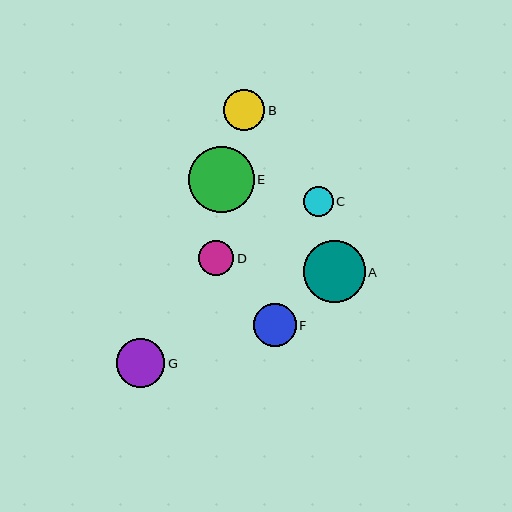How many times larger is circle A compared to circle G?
Circle A is approximately 1.3 times the size of circle G.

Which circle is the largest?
Circle E is the largest with a size of approximately 66 pixels.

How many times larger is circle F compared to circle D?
Circle F is approximately 1.2 times the size of circle D.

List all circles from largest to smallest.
From largest to smallest: E, A, G, F, B, D, C.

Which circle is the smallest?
Circle C is the smallest with a size of approximately 30 pixels.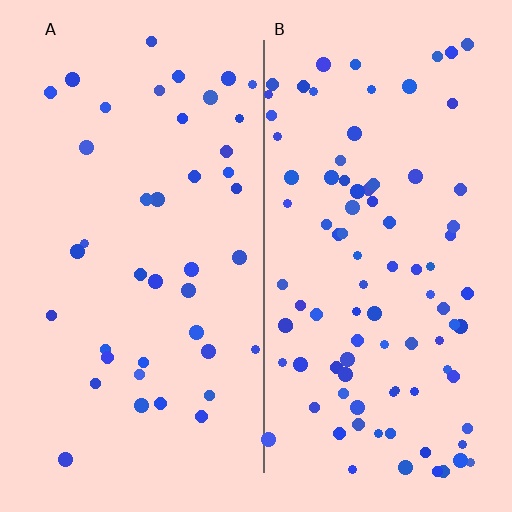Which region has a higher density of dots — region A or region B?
B (the right).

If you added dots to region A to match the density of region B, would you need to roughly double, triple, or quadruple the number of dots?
Approximately double.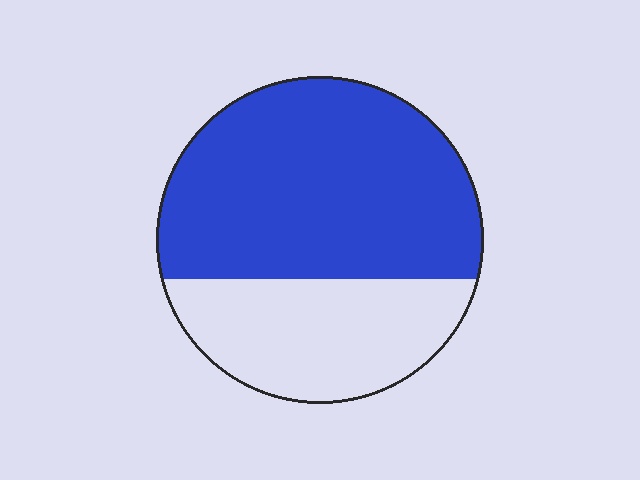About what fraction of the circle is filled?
About two thirds (2/3).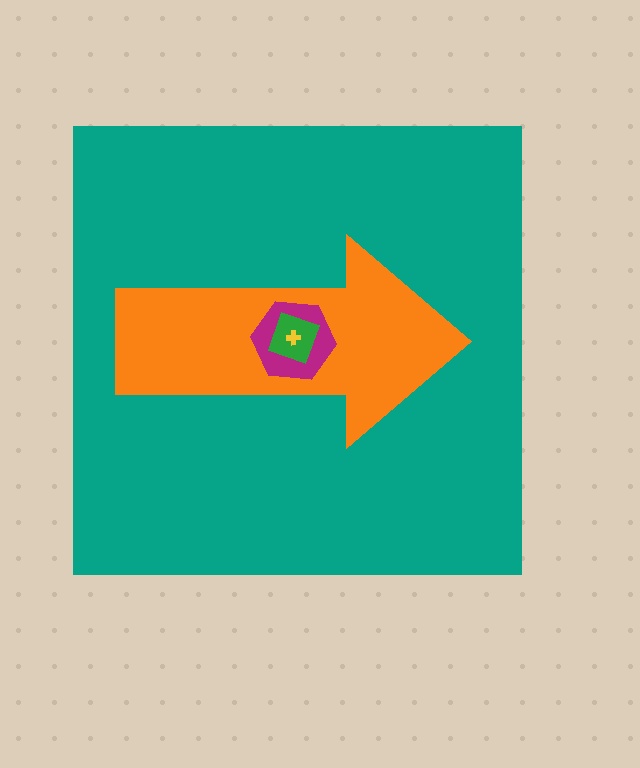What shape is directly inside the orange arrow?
The magenta hexagon.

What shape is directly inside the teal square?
The orange arrow.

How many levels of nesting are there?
5.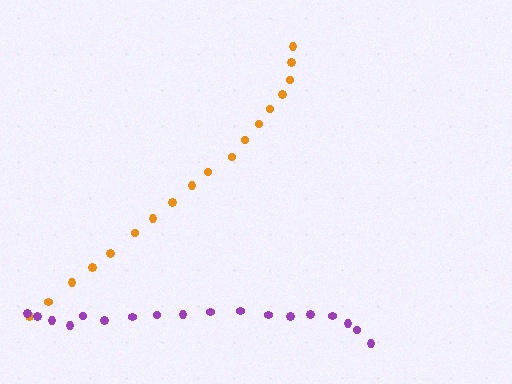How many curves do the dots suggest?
There are 2 distinct paths.